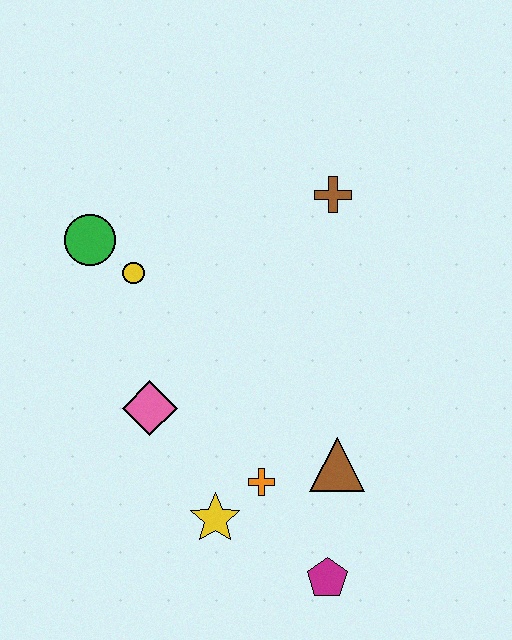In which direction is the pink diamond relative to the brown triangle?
The pink diamond is to the left of the brown triangle.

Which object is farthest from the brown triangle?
The green circle is farthest from the brown triangle.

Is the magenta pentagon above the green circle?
No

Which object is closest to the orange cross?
The yellow star is closest to the orange cross.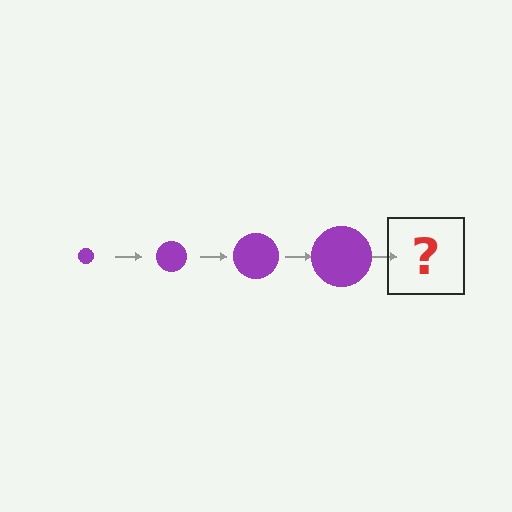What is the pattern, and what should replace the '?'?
The pattern is that the circle gets progressively larger each step. The '?' should be a purple circle, larger than the previous one.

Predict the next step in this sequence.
The next step is a purple circle, larger than the previous one.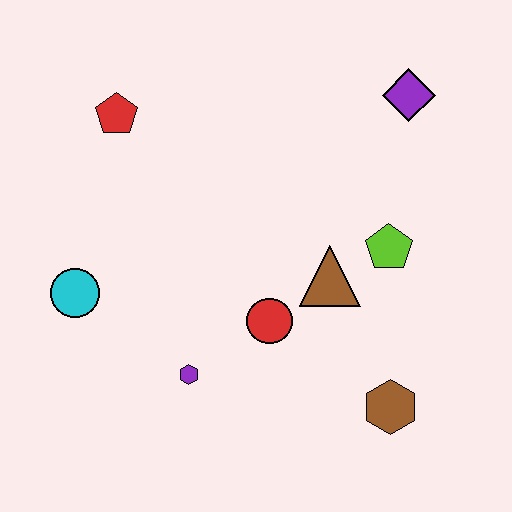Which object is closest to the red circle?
The brown triangle is closest to the red circle.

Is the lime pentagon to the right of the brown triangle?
Yes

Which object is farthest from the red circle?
The purple diamond is farthest from the red circle.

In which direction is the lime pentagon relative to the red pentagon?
The lime pentagon is to the right of the red pentagon.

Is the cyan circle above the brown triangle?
No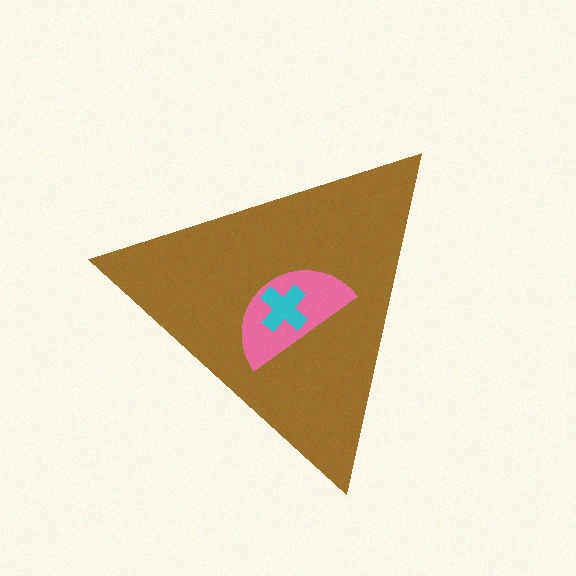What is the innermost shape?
The cyan cross.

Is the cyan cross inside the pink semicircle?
Yes.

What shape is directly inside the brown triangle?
The pink semicircle.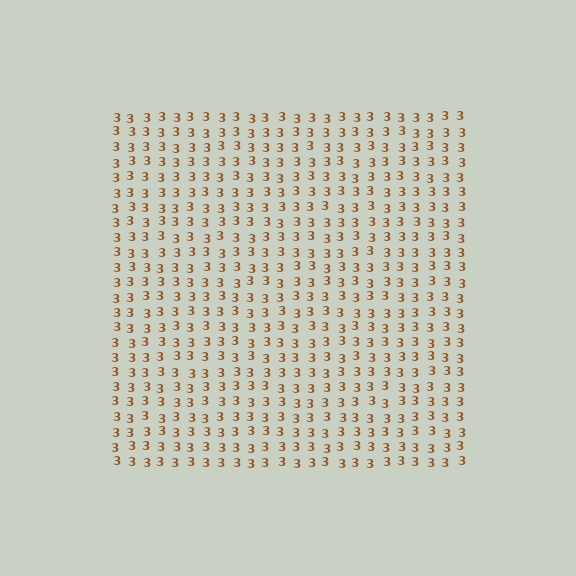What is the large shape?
The large shape is a square.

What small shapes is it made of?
It is made of small digit 3's.